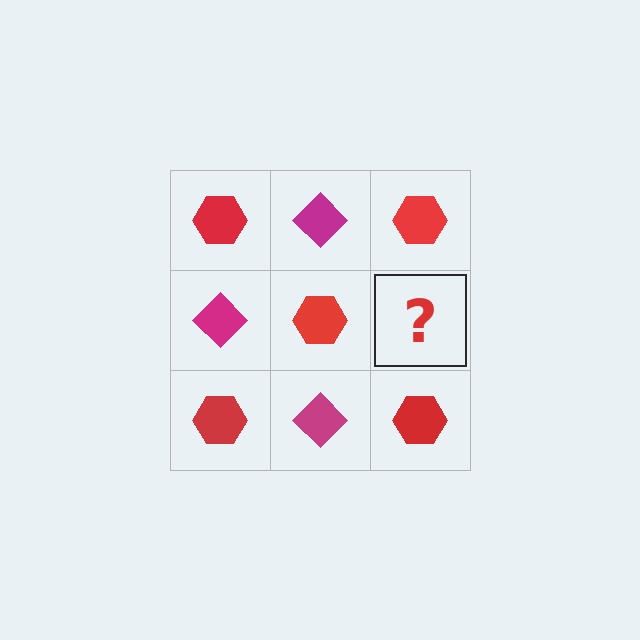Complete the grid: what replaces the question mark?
The question mark should be replaced with a magenta diamond.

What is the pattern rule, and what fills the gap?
The rule is that it alternates red hexagon and magenta diamond in a checkerboard pattern. The gap should be filled with a magenta diamond.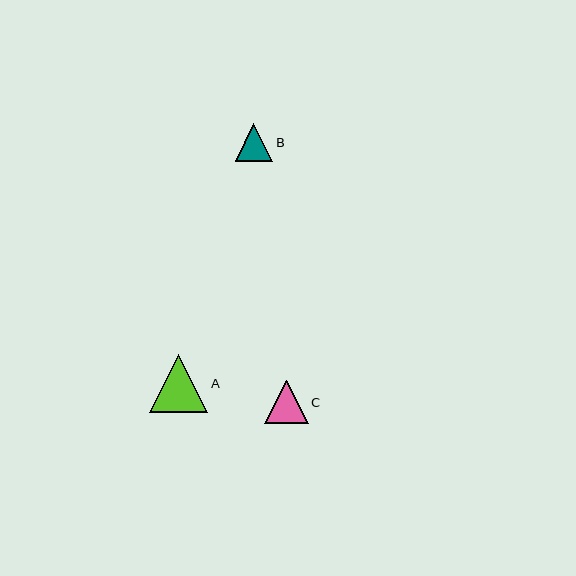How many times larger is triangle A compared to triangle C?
Triangle A is approximately 1.3 times the size of triangle C.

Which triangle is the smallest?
Triangle B is the smallest with a size of approximately 38 pixels.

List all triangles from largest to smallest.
From largest to smallest: A, C, B.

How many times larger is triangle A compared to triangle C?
Triangle A is approximately 1.3 times the size of triangle C.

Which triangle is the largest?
Triangle A is the largest with a size of approximately 58 pixels.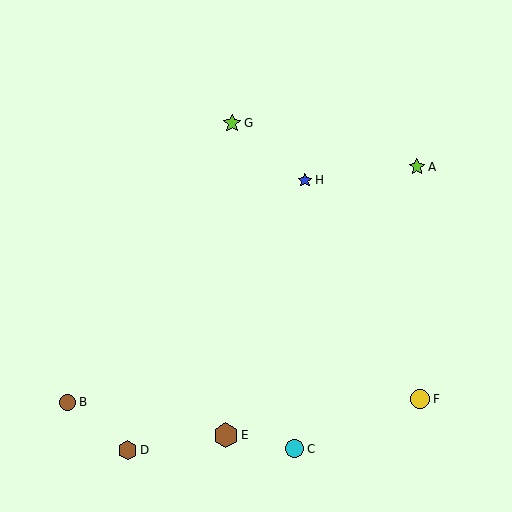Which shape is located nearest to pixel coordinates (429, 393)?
The yellow circle (labeled F) at (420, 399) is nearest to that location.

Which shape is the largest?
The brown hexagon (labeled E) is the largest.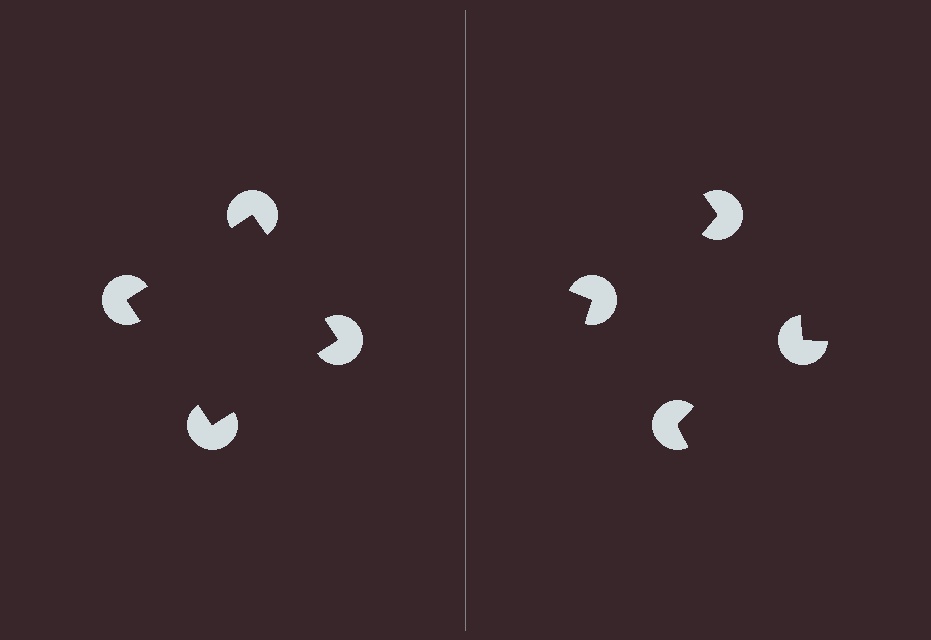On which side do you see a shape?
An illusory square appears on the left side. On the right side the wedge cuts are rotated, so no coherent shape forms.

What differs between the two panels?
The pac-man discs are positioned identically on both sides; only the wedge orientations differ. On the left they align to a square; on the right they are misaligned.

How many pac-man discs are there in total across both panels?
8 — 4 on each side.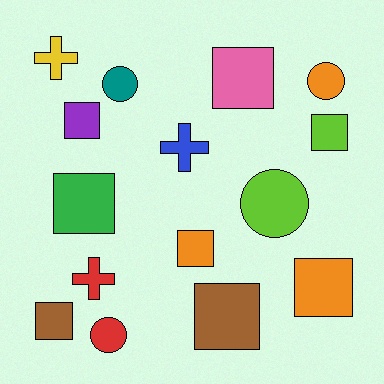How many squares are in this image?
There are 8 squares.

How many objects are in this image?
There are 15 objects.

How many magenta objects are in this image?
There are no magenta objects.